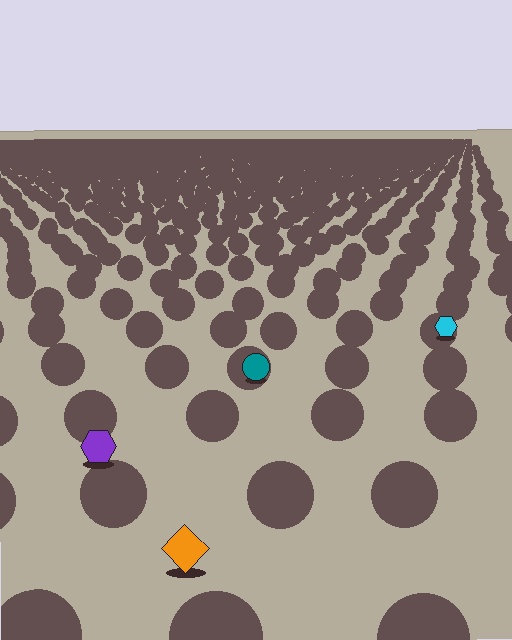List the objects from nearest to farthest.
From nearest to farthest: the orange diamond, the purple hexagon, the teal circle, the cyan hexagon.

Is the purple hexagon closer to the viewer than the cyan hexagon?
Yes. The purple hexagon is closer — you can tell from the texture gradient: the ground texture is coarser near it.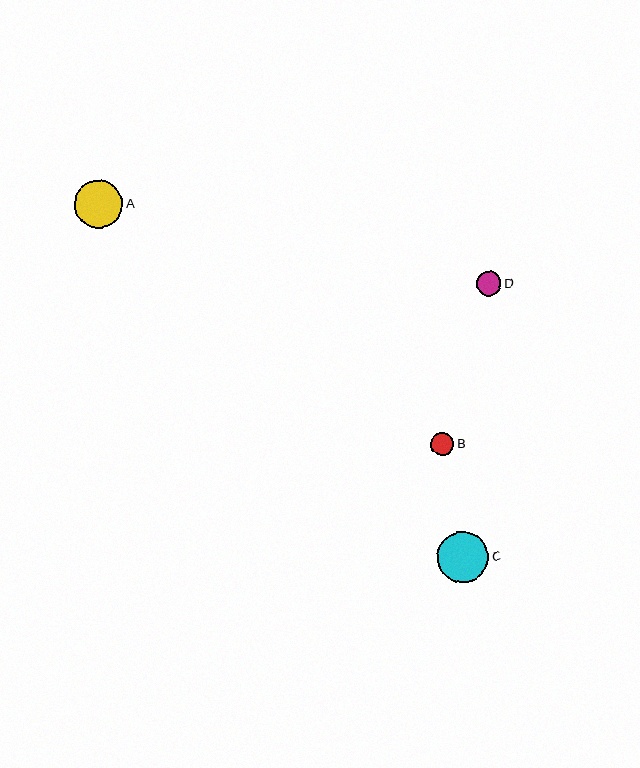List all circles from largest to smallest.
From largest to smallest: C, A, D, B.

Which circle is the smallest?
Circle B is the smallest with a size of approximately 23 pixels.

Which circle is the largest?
Circle C is the largest with a size of approximately 51 pixels.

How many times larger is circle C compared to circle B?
Circle C is approximately 2.2 times the size of circle B.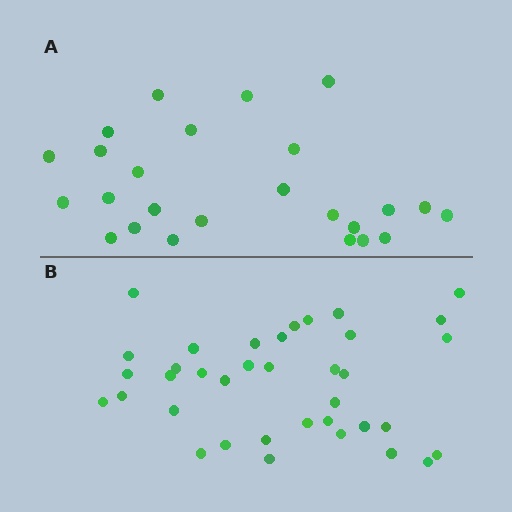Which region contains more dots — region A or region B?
Region B (the bottom region) has more dots.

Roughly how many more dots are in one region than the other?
Region B has roughly 12 or so more dots than region A.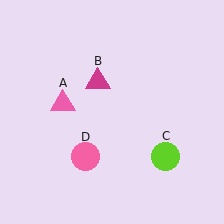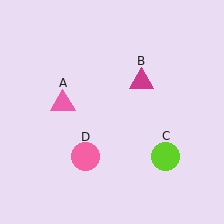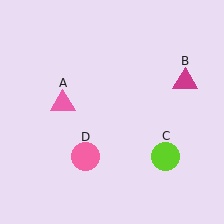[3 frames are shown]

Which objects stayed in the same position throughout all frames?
Pink triangle (object A) and lime circle (object C) and pink circle (object D) remained stationary.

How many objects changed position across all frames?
1 object changed position: magenta triangle (object B).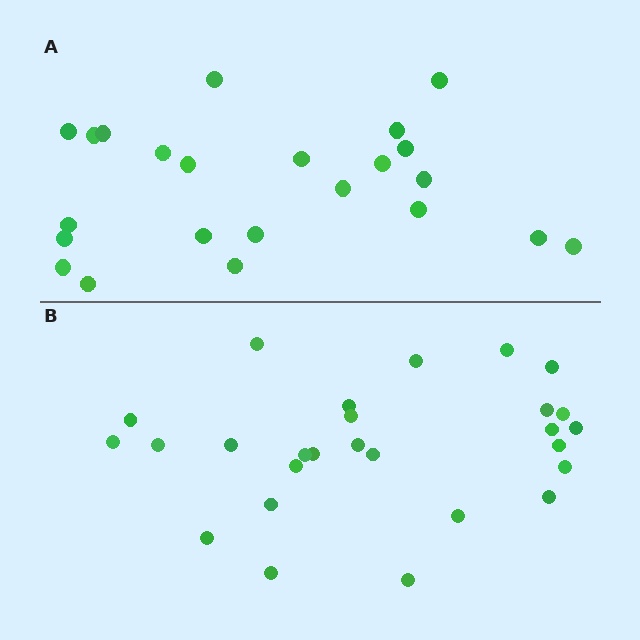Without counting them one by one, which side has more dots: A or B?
Region B (the bottom region) has more dots.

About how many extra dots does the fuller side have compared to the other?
Region B has about 4 more dots than region A.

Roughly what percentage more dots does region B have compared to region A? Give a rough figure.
About 15% more.